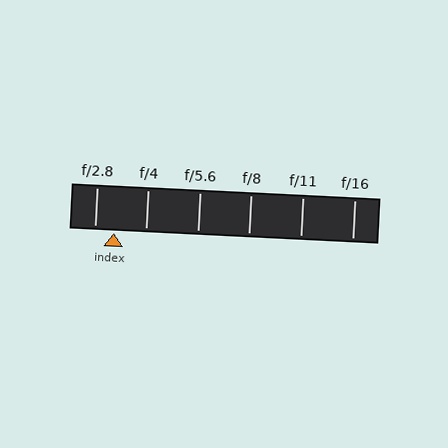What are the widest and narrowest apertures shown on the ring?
The widest aperture shown is f/2.8 and the narrowest is f/16.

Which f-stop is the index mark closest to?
The index mark is closest to f/2.8.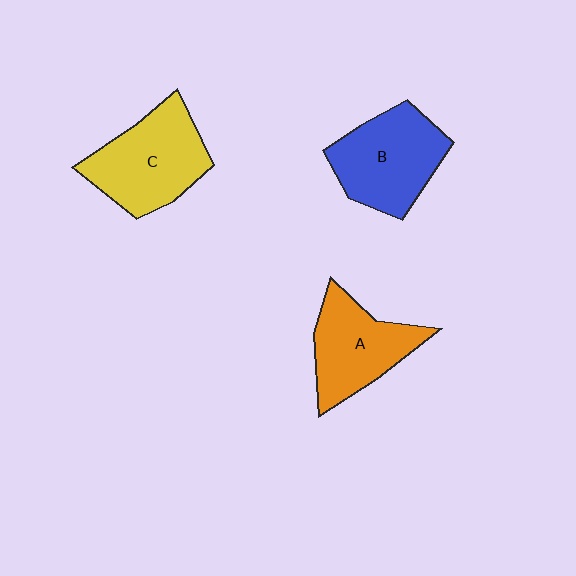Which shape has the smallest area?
Shape A (orange).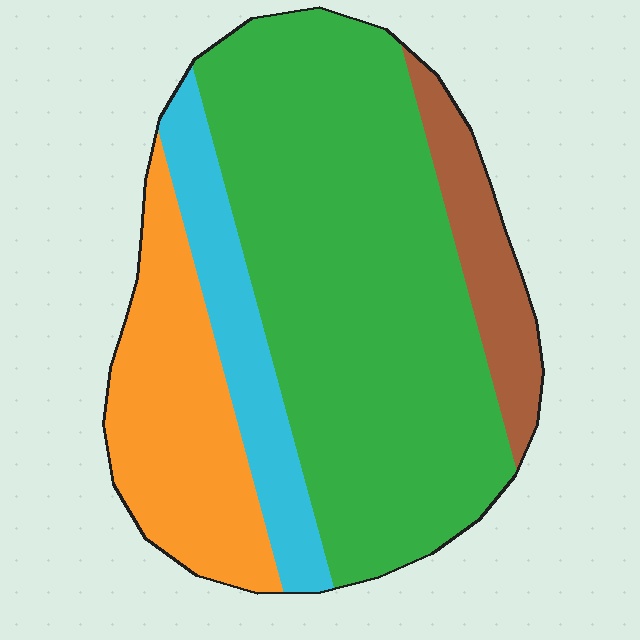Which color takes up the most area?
Green, at roughly 55%.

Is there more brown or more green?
Green.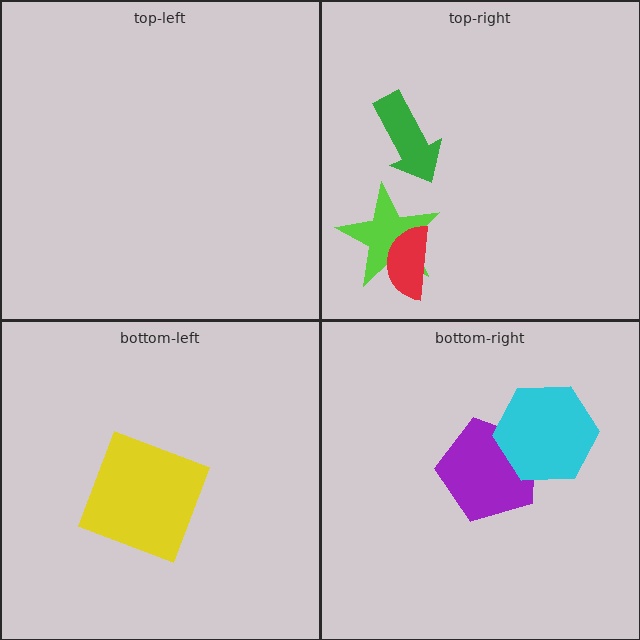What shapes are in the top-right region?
The lime star, the red semicircle, the green arrow.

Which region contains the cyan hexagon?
The bottom-right region.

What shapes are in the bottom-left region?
The yellow square.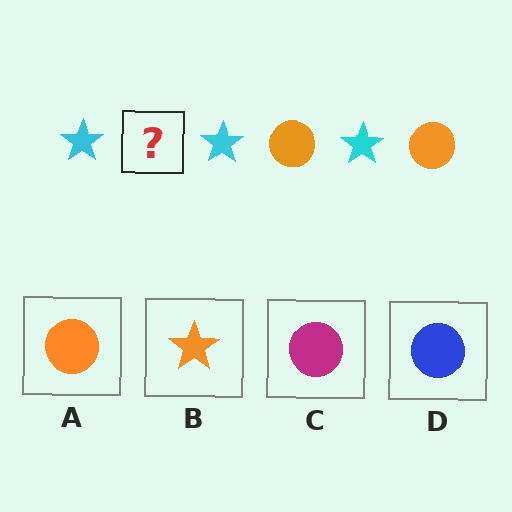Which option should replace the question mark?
Option A.